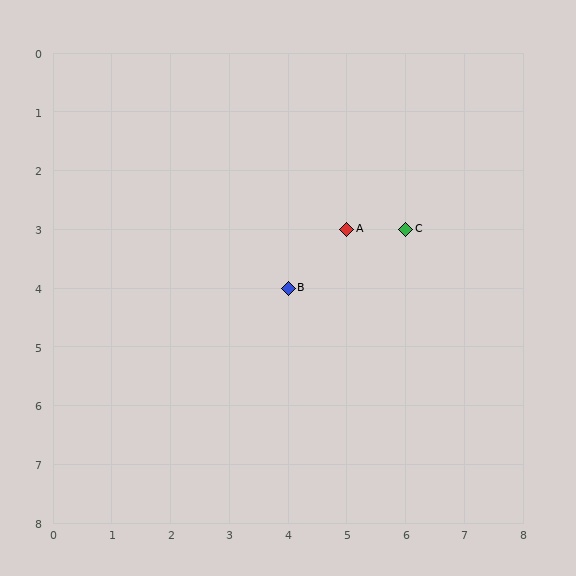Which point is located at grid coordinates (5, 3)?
Point A is at (5, 3).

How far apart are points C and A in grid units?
Points C and A are 1 column apart.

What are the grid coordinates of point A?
Point A is at grid coordinates (5, 3).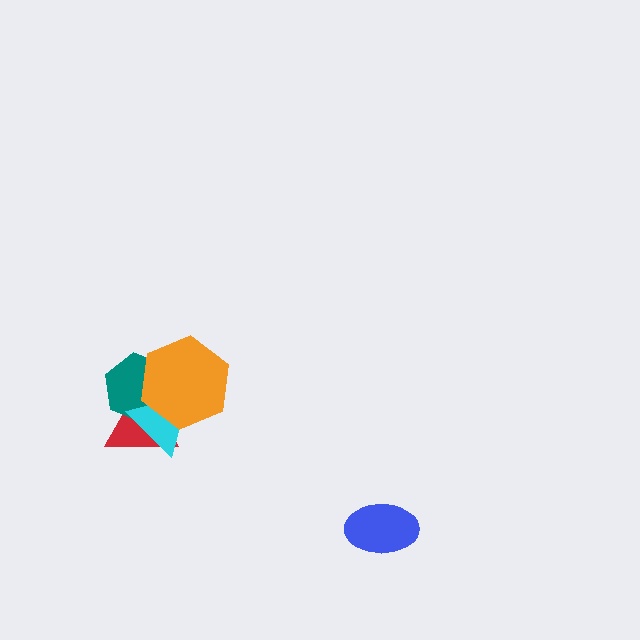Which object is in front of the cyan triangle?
The orange hexagon is in front of the cyan triangle.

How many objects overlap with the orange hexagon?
3 objects overlap with the orange hexagon.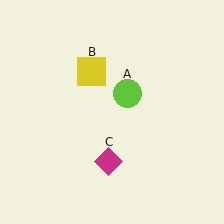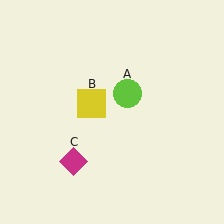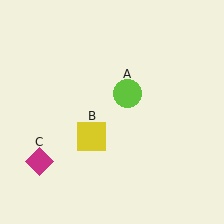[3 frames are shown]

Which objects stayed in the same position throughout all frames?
Lime circle (object A) remained stationary.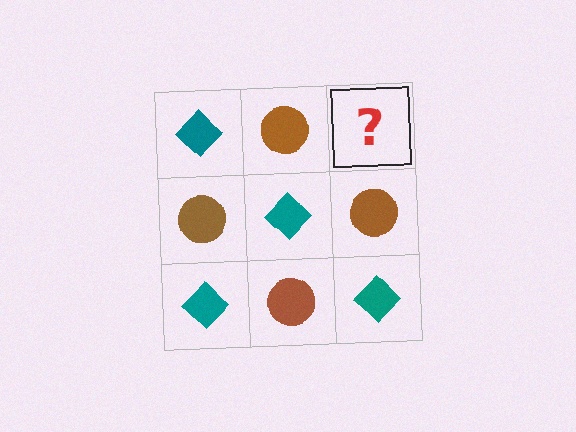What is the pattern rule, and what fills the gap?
The rule is that it alternates teal diamond and brown circle in a checkerboard pattern. The gap should be filled with a teal diamond.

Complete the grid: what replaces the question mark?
The question mark should be replaced with a teal diamond.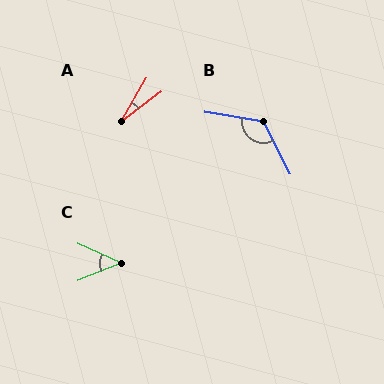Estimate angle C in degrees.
Approximately 46 degrees.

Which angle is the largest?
B, at approximately 126 degrees.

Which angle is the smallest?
A, at approximately 23 degrees.